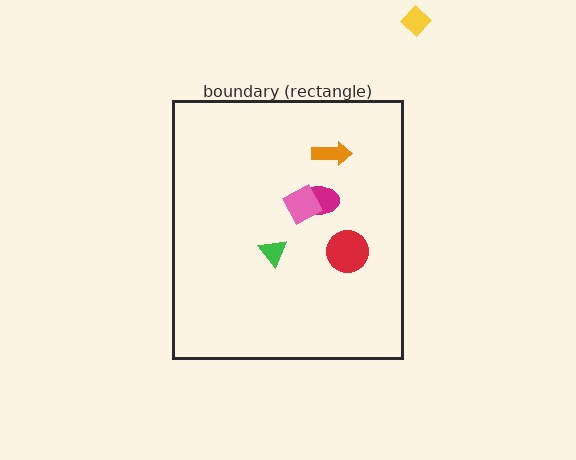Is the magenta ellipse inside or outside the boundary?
Inside.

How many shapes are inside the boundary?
5 inside, 1 outside.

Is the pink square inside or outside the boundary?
Inside.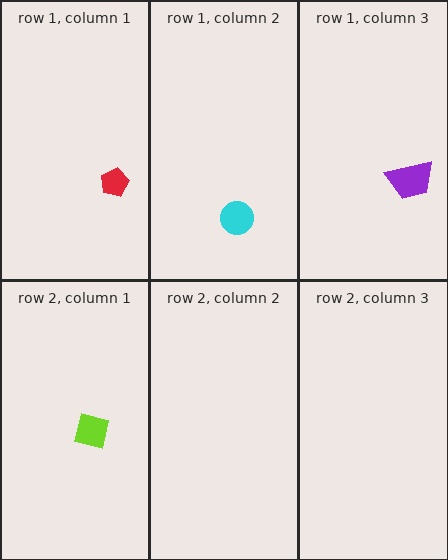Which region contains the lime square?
The row 2, column 1 region.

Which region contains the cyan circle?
The row 1, column 2 region.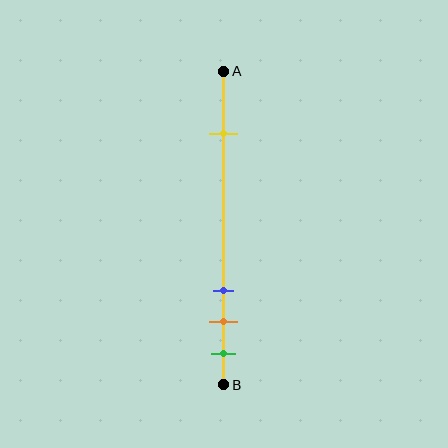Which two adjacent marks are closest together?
The orange and green marks are the closest adjacent pair.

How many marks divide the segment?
There are 4 marks dividing the segment.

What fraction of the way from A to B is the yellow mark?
The yellow mark is approximately 20% (0.2) of the way from A to B.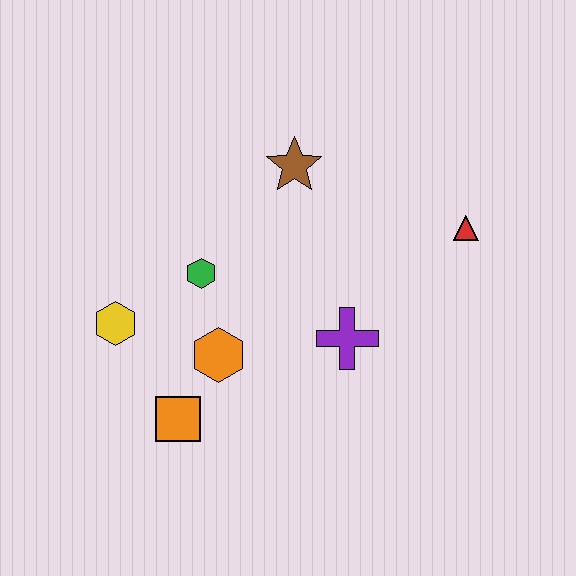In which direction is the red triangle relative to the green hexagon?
The red triangle is to the right of the green hexagon.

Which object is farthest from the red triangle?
The yellow hexagon is farthest from the red triangle.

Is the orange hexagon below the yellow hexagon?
Yes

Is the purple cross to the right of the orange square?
Yes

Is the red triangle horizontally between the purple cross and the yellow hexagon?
No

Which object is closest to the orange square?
The orange hexagon is closest to the orange square.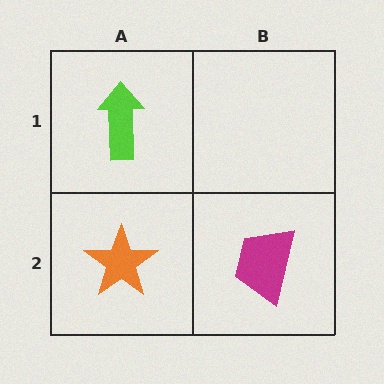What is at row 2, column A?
An orange star.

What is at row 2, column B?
A magenta trapezoid.